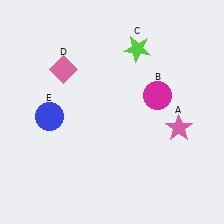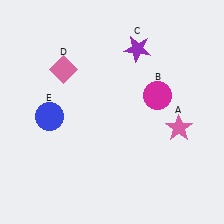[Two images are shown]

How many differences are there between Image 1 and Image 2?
There is 1 difference between the two images.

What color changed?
The star (C) changed from lime in Image 1 to purple in Image 2.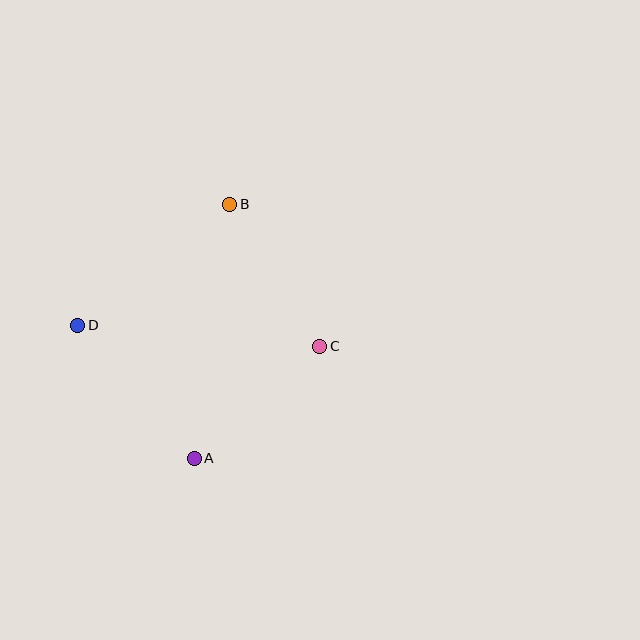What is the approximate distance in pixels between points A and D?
The distance between A and D is approximately 177 pixels.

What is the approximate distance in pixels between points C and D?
The distance between C and D is approximately 243 pixels.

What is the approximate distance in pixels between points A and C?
The distance between A and C is approximately 168 pixels.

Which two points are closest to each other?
Points B and C are closest to each other.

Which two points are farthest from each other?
Points A and B are farthest from each other.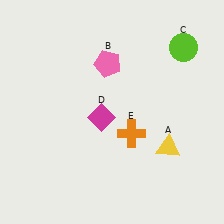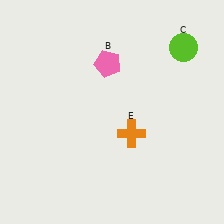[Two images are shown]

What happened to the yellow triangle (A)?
The yellow triangle (A) was removed in Image 2. It was in the bottom-right area of Image 1.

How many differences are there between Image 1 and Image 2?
There are 2 differences between the two images.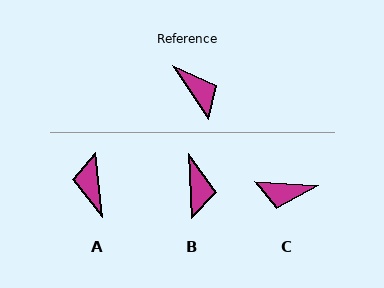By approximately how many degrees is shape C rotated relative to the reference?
Approximately 127 degrees clockwise.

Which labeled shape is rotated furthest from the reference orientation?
A, about 153 degrees away.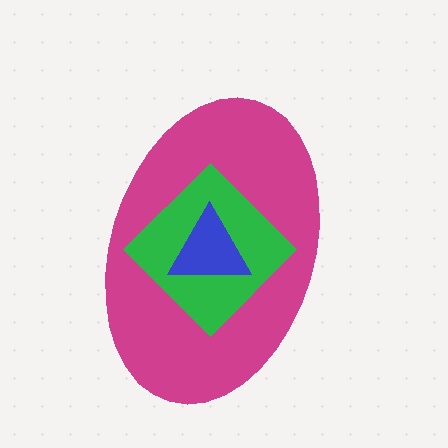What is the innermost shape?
The blue triangle.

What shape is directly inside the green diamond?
The blue triangle.